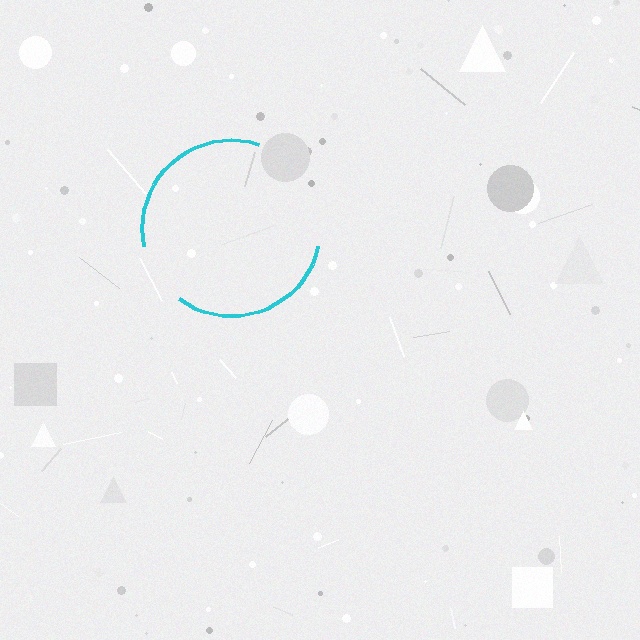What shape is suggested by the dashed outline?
The dashed outline suggests a circle.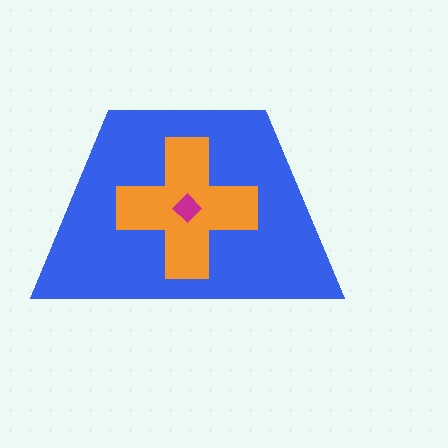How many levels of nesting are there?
3.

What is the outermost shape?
The blue trapezoid.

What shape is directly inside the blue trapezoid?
The orange cross.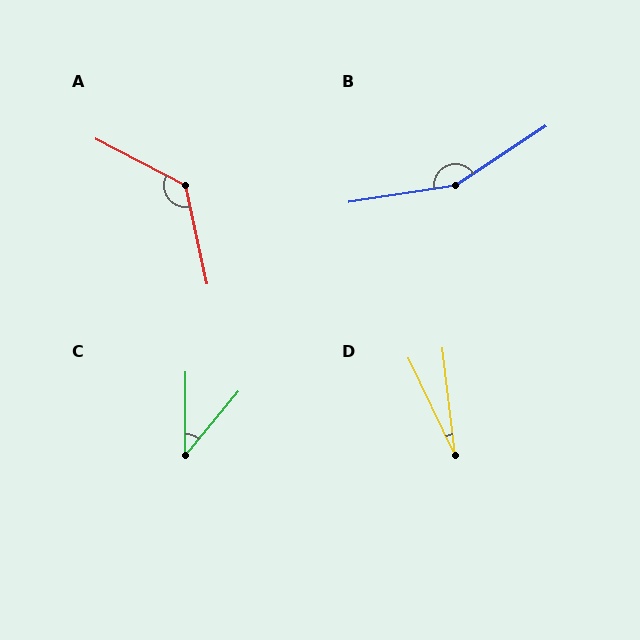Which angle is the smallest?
D, at approximately 19 degrees.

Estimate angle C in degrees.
Approximately 39 degrees.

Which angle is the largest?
B, at approximately 155 degrees.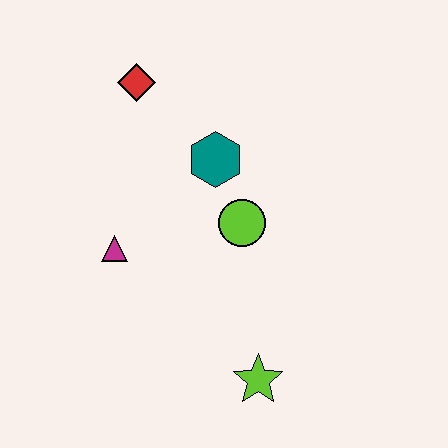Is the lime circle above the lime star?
Yes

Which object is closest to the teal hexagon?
The lime circle is closest to the teal hexagon.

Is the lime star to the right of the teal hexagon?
Yes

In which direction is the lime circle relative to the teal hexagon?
The lime circle is below the teal hexagon.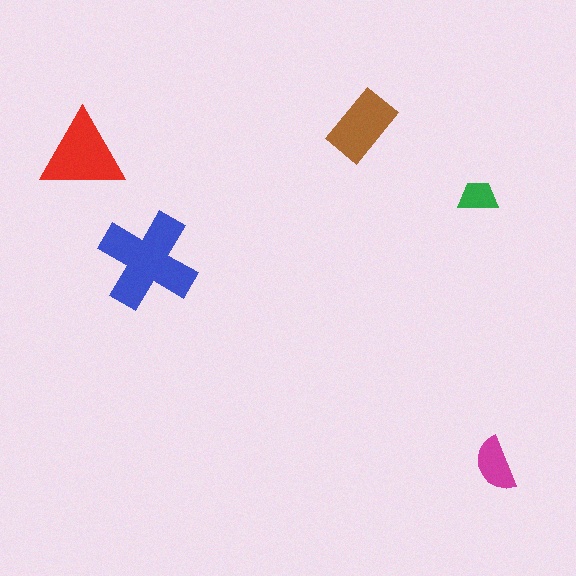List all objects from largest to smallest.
The blue cross, the red triangle, the brown rectangle, the magenta semicircle, the green trapezoid.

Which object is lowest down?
The magenta semicircle is bottommost.